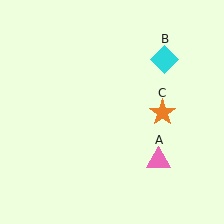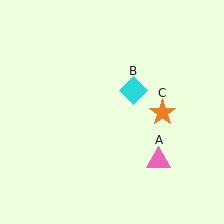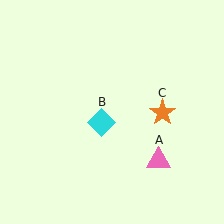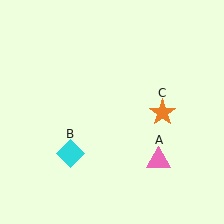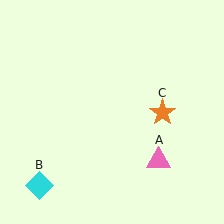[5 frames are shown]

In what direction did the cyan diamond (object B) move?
The cyan diamond (object B) moved down and to the left.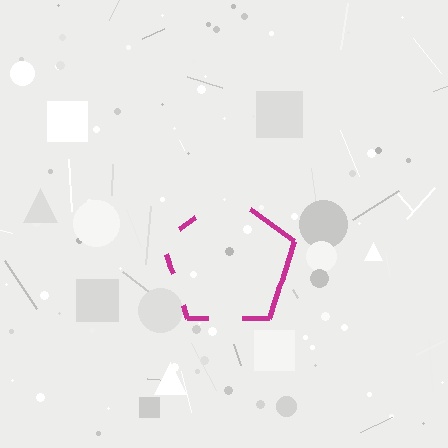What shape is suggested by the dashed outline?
The dashed outline suggests a pentagon.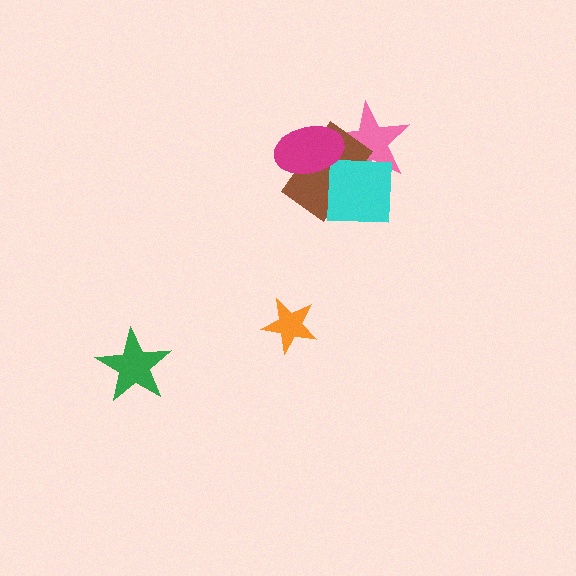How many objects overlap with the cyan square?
3 objects overlap with the cyan square.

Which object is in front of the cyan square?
The magenta ellipse is in front of the cyan square.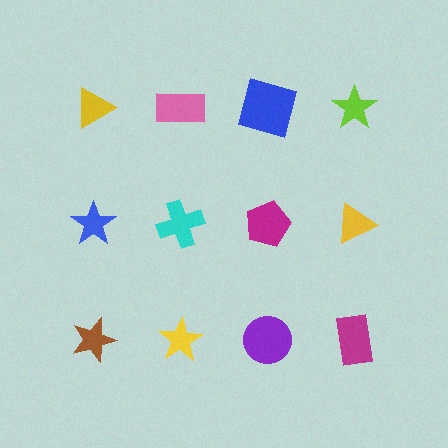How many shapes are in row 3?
4 shapes.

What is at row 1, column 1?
A yellow triangle.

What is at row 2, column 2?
A cyan cross.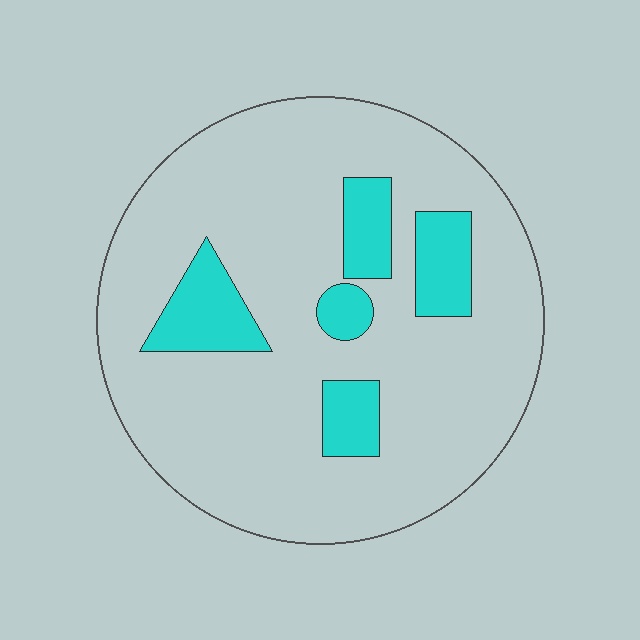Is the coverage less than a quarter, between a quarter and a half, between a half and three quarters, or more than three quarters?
Less than a quarter.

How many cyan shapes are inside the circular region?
5.